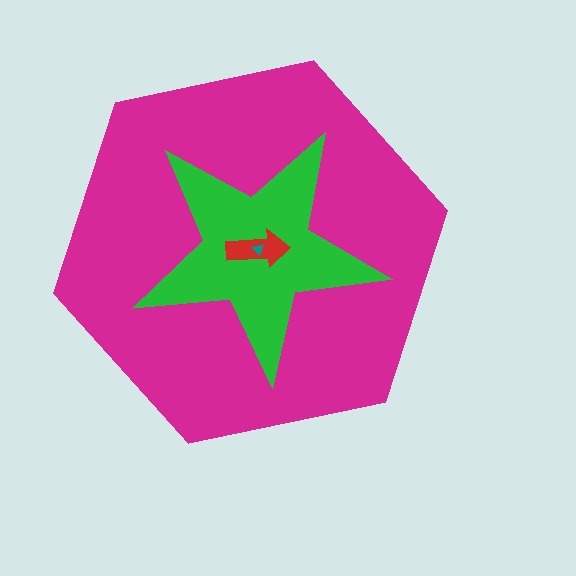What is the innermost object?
The teal triangle.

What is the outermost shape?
The magenta hexagon.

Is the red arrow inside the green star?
Yes.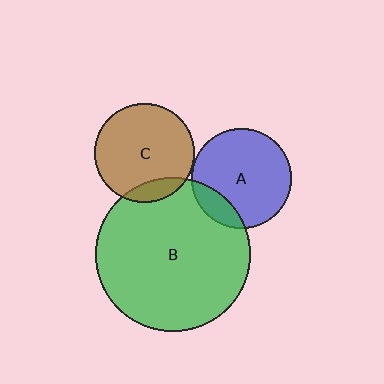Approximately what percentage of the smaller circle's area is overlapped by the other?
Approximately 15%.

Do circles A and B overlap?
Yes.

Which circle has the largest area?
Circle B (green).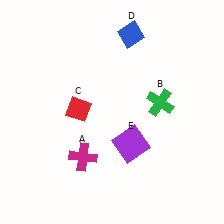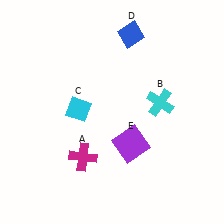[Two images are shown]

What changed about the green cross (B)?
In Image 1, B is green. In Image 2, it changed to cyan.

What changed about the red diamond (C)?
In Image 1, C is red. In Image 2, it changed to cyan.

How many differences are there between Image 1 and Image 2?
There are 2 differences between the two images.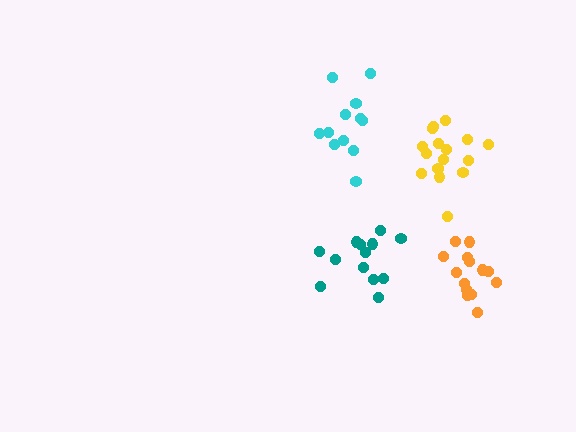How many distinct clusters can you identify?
There are 4 distinct clusters.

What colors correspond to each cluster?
The clusters are colored: cyan, yellow, teal, orange.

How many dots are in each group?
Group 1: 12 dots, Group 2: 16 dots, Group 3: 13 dots, Group 4: 14 dots (55 total).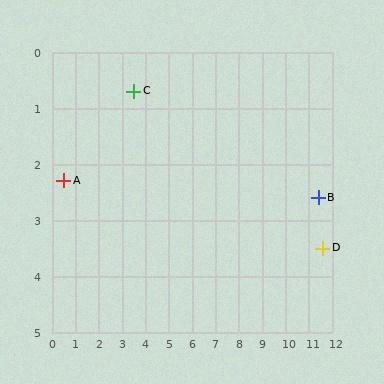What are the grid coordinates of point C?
Point C is at approximately (3.5, 0.7).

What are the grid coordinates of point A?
Point A is at approximately (0.5, 2.3).